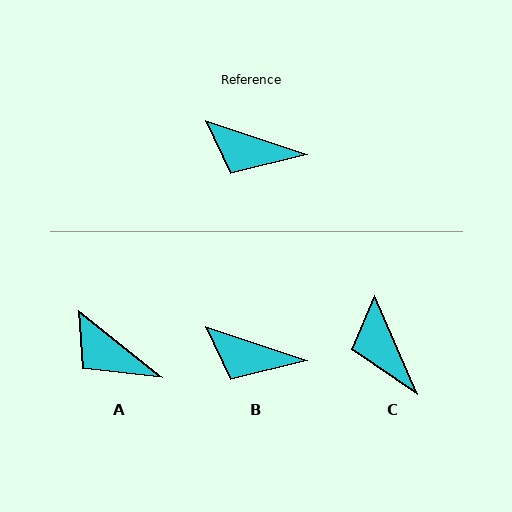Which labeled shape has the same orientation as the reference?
B.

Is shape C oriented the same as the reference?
No, it is off by about 49 degrees.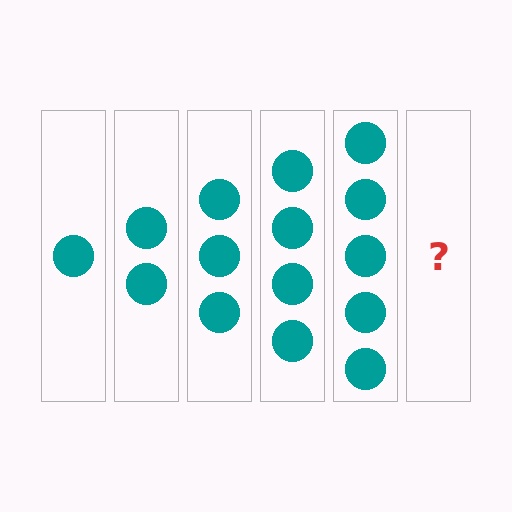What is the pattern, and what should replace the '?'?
The pattern is that each step adds one more circle. The '?' should be 6 circles.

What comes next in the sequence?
The next element should be 6 circles.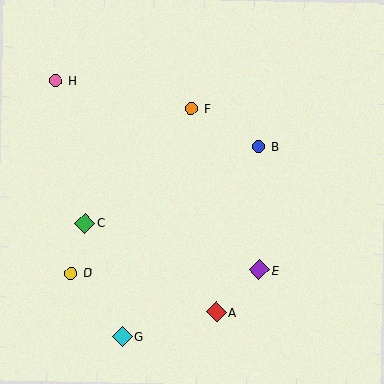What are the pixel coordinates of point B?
Point B is at (259, 146).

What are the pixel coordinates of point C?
Point C is at (85, 223).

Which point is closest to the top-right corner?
Point B is closest to the top-right corner.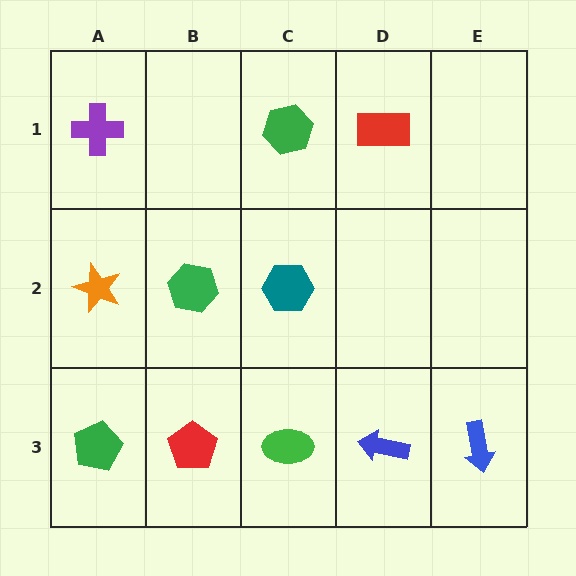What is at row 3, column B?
A red pentagon.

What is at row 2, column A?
An orange star.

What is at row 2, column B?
A green hexagon.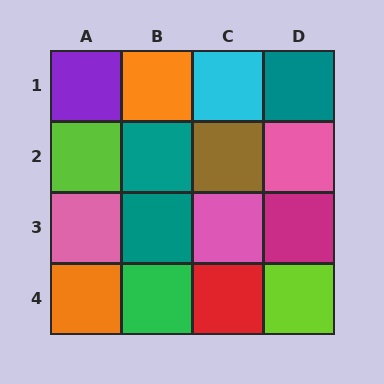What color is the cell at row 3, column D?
Magenta.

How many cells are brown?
1 cell is brown.